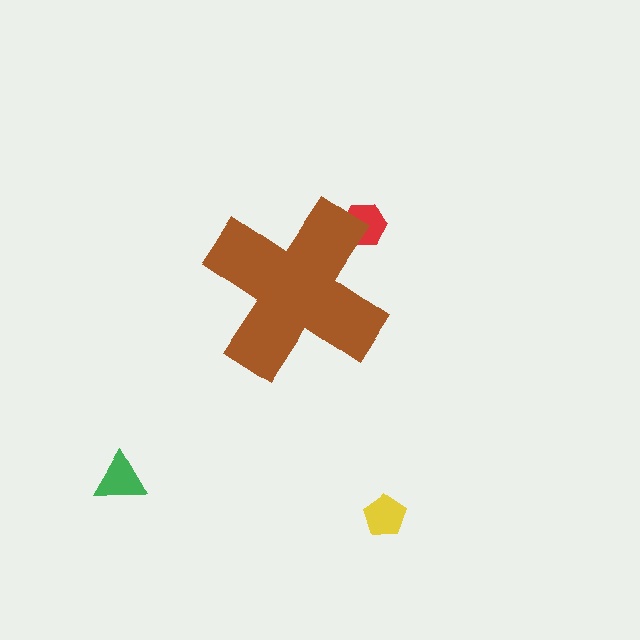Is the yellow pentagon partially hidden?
No, the yellow pentagon is fully visible.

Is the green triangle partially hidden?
No, the green triangle is fully visible.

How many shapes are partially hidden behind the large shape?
1 shape is partially hidden.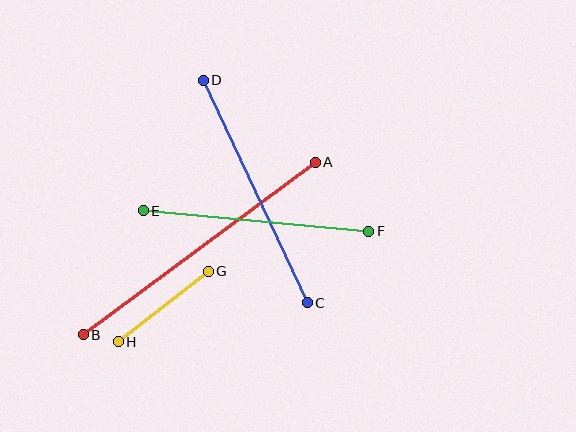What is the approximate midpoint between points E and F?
The midpoint is at approximately (256, 221) pixels.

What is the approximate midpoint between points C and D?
The midpoint is at approximately (255, 191) pixels.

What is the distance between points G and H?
The distance is approximately 114 pixels.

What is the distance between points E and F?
The distance is approximately 227 pixels.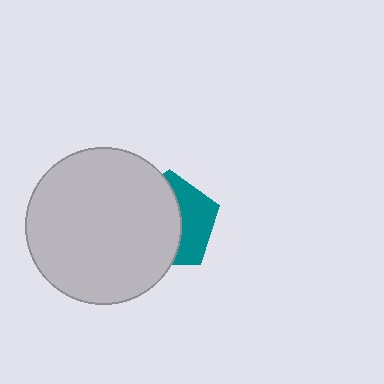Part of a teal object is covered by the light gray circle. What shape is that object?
It is a pentagon.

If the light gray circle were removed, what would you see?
You would see the complete teal pentagon.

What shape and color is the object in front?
The object in front is a light gray circle.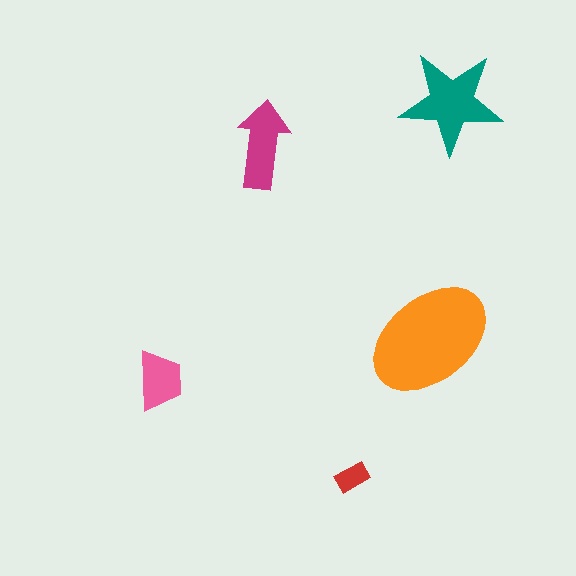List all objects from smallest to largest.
The red rectangle, the pink trapezoid, the magenta arrow, the teal star, the orange ellipse.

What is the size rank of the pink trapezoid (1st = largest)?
4th.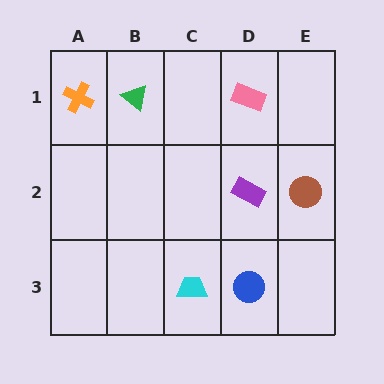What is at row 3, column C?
A cyan trapezoid.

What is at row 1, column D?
A pink rectangle.